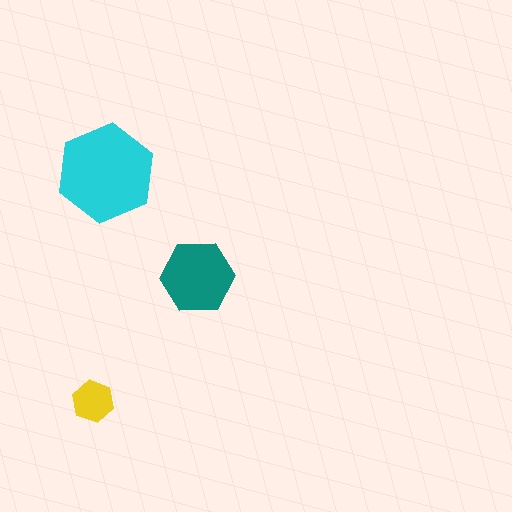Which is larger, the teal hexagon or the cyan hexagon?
The cyan one.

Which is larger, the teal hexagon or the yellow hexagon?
The teal one.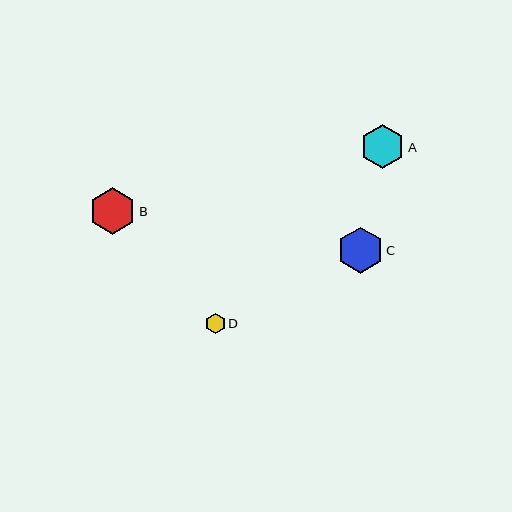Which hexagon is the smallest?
Hexagon D is the smallest with a size of approximately 21 pixels.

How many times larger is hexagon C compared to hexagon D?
Hexagon C is approximately 2.2 times the size of hexagon D.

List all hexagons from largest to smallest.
From largest to smallest: B, C, A, D.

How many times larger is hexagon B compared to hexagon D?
Hexagon B is approximately 2.3 times the size of hexagon D.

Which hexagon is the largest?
Hexagon B is the largest with a size of approximately 47 pixels.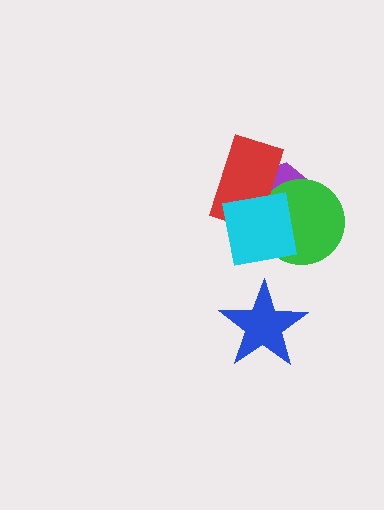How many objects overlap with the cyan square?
3 objects overlap with the cyan square.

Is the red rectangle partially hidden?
Yes, it is partially covered by another shape.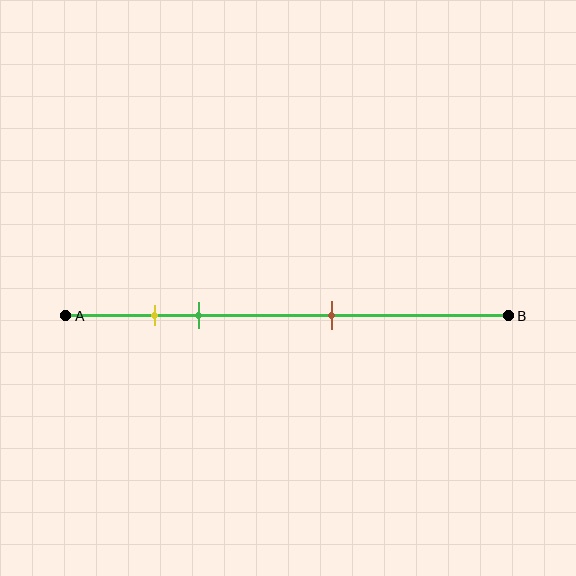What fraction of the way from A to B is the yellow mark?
The yellow mark is approximately 20% (0.2) of the way from A to B.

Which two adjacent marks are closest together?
The yellow and green marks are the closest adjacent pair.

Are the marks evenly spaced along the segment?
No, the marks are not evenly spaced.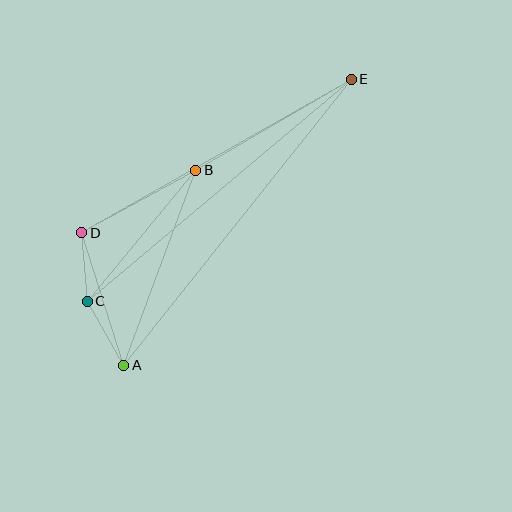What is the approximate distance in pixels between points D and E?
The distance between D and E is approximately 311 pixels.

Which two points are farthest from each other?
Points A and E are farthest from each other.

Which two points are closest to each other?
Points C and D are closest to each other.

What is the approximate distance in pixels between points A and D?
The distance between A and D is approximately 139 pixels.